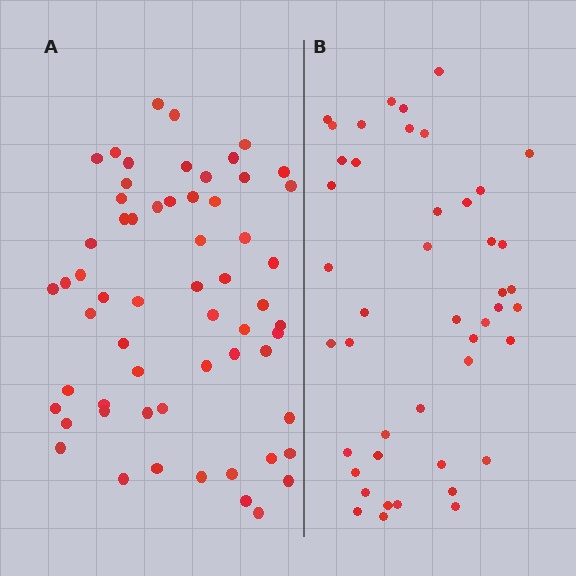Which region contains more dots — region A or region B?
Region A (the left region) has more dots.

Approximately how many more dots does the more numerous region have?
Region A has approximately 15 more dots than region B.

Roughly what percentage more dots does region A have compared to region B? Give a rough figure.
About 35% more.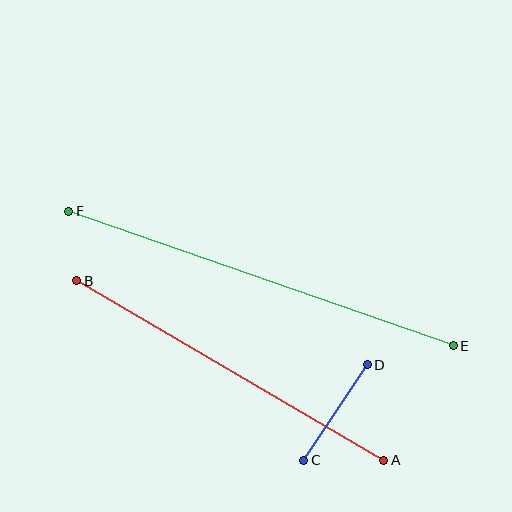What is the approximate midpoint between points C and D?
The midpoint is at approximately (336, 412) pixels.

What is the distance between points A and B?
The distance is approximately 356 pixels.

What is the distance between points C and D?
The distance is approximately 114 pixels.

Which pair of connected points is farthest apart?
Points E and F are farthest apart.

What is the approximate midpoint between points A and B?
The midpoint is at approximately (230, 370) pixels.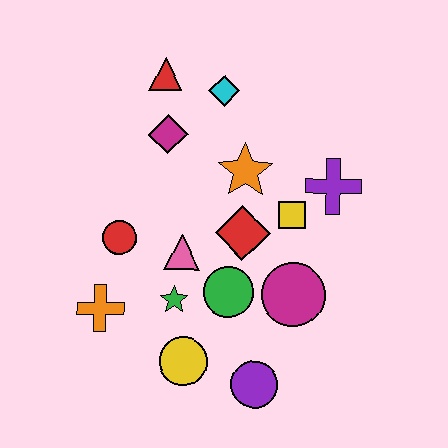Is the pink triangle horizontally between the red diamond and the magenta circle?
No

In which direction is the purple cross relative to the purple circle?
The purple cross is above the purple circle.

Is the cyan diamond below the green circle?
No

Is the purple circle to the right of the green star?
Yes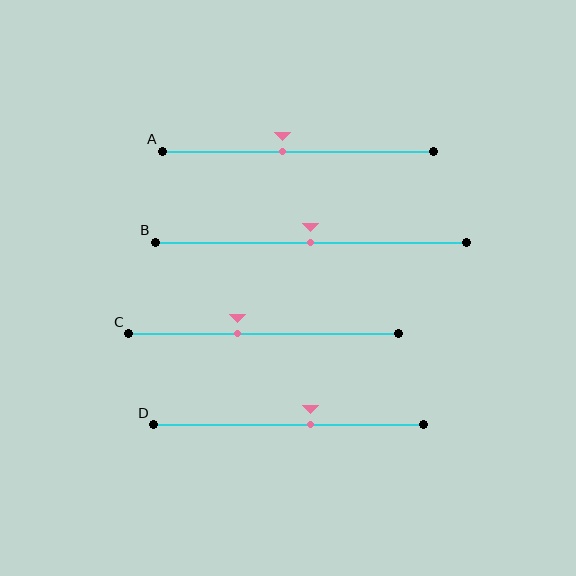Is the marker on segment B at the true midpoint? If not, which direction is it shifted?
Yes, the marker on segment B is at the true midpoint.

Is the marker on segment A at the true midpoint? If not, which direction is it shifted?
No, the marker on segment A is shifted to the left by about 6% of the segment length.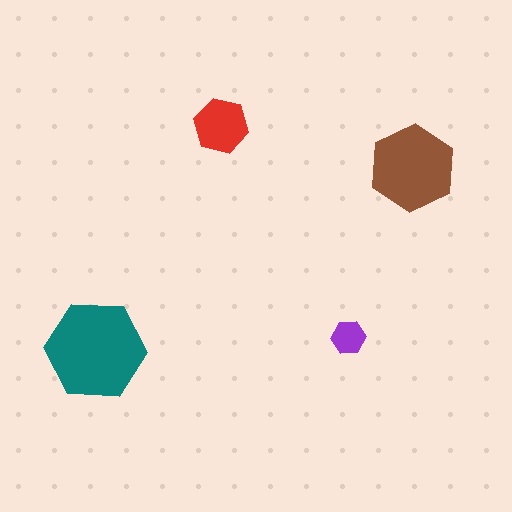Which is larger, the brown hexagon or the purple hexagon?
The brown one.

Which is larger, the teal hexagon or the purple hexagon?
The teal one.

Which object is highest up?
The red hexagon is topmost.